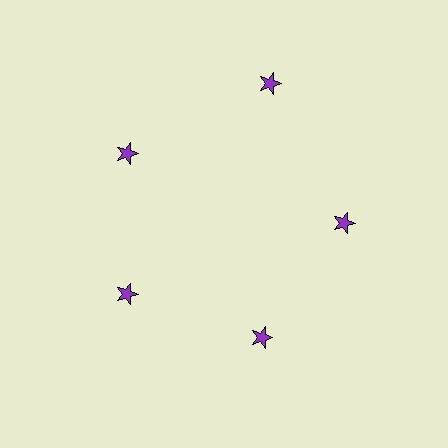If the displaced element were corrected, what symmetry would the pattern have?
It would have 5-fold rotational symmetry — the pattern would map onto itself every 72 degrees.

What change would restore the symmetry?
The symmetry would be restored by moving it inward, back onto the ring so that all 5 stars sit at equal angles and equal distance from the center.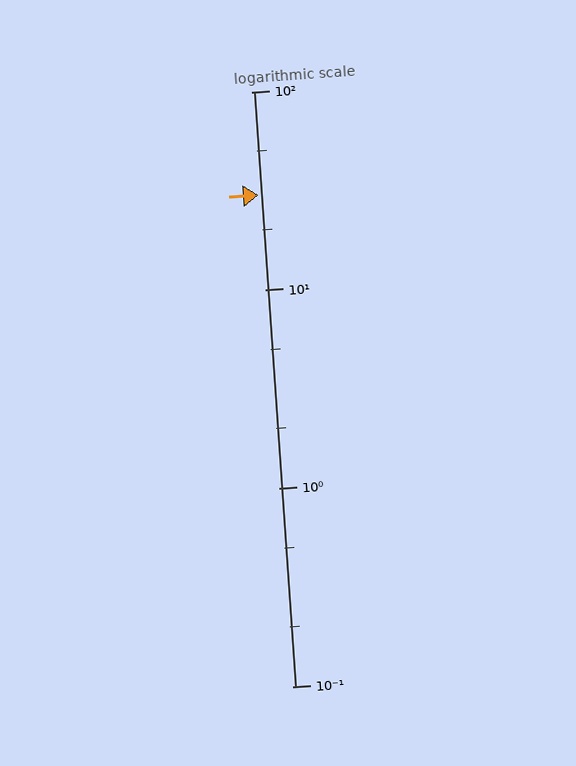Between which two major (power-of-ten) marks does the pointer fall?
The pointer is between 10 and 100.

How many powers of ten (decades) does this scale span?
The scale spans 3 decades, from 0.1 to 100.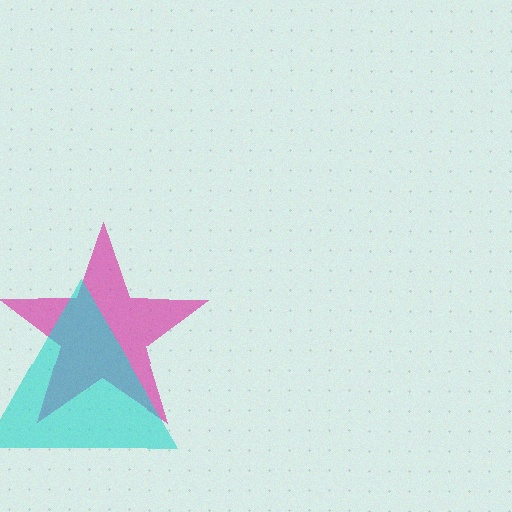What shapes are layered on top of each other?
The layered shapes are: a magenta star, a cyan triangle.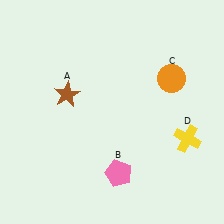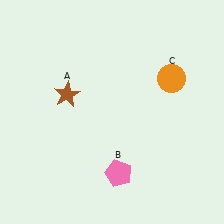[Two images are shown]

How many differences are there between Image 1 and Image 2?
There is 1 difference between the two images.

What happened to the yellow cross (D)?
The yellow cross (D) was removed in Image 2. It was in the bottom-right area of Image 1.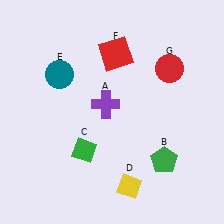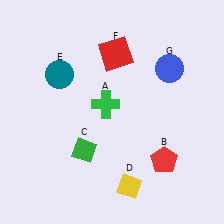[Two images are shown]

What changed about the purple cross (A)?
In Image 1, A is purple. In Image 2, it changed to green.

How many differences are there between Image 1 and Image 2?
There are 3 differences between the two images.